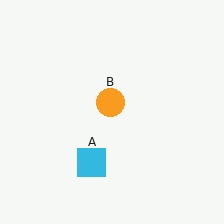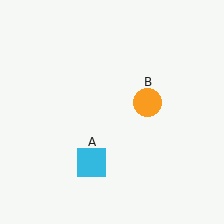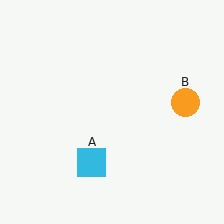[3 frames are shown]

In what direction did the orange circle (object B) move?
The orange circle (object B) moved right.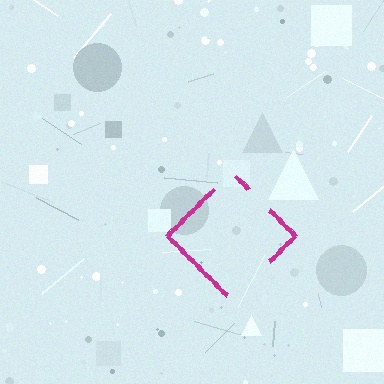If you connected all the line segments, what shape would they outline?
They would outline a diamond.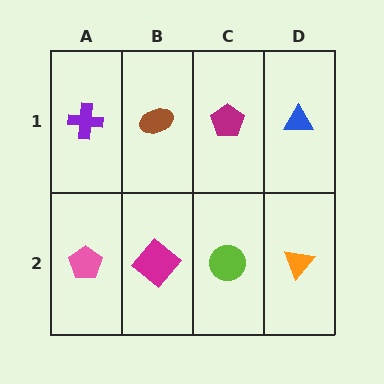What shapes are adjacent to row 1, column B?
A magenta diamond (row 2, column B), a purple cross (row 1, column A), a magenta pentagon (row 1, column C).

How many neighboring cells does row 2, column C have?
3.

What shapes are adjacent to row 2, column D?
A blue triangle (row 1, column D), a lime circle (row 2, column C).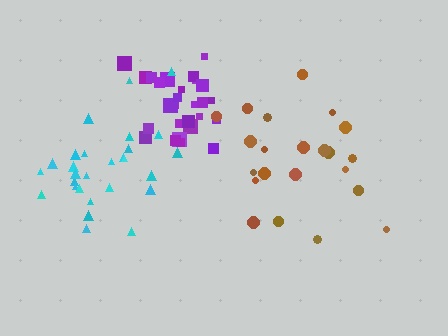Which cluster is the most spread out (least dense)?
Brown.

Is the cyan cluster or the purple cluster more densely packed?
Purple.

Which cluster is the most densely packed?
Purple.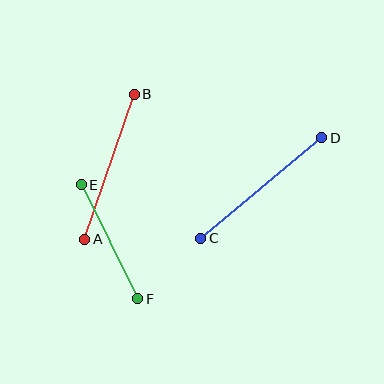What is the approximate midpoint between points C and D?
The midpoint is at approximately (261, 188) pixels.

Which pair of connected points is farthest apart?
Points C and D are farthest apart.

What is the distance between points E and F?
The distance is approximately 127 pixels.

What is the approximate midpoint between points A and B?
The midpoint is at approximately (109, 167) pixels.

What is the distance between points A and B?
The distance is approximately 153 pixels.